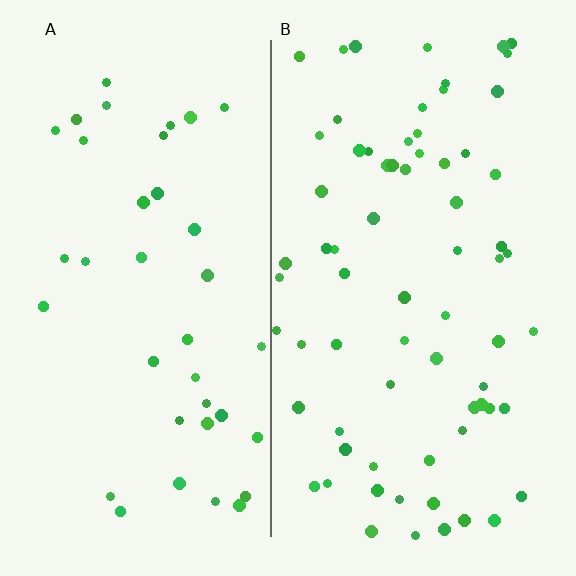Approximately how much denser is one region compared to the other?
Approximately 1.8× — region B over region A.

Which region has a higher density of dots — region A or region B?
B (the right).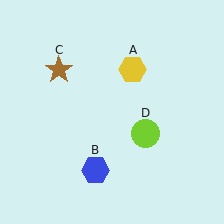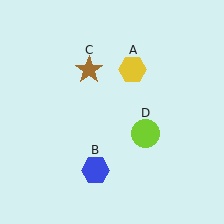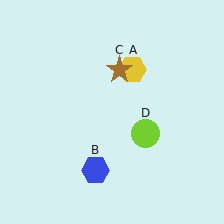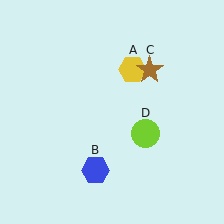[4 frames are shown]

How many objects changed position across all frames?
1 object changed position: brown star (object C).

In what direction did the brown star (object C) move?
The brown star (object C) moved right.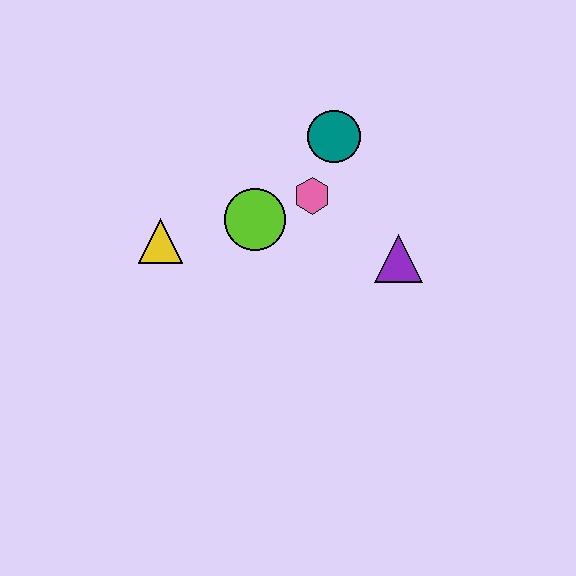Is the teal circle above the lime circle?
Yes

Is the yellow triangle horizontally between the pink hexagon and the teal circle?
No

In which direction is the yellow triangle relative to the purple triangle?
The yellow triangle is to the left of the purple triangle.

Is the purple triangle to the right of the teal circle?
Yes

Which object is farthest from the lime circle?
The purple triangle is farthest from the lime circle.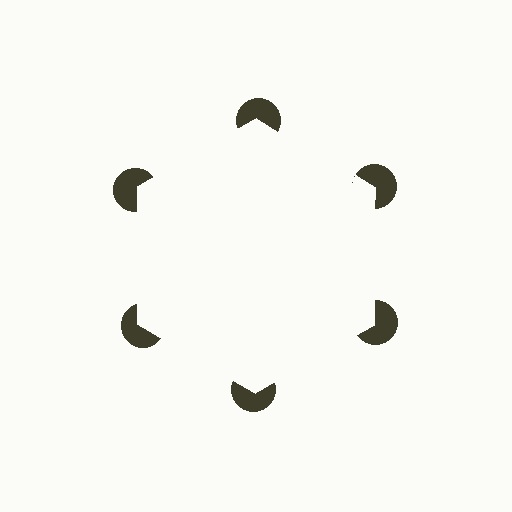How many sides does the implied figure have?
6 sides.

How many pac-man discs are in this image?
There are 6 — one at each vertex of the illusory hexagon.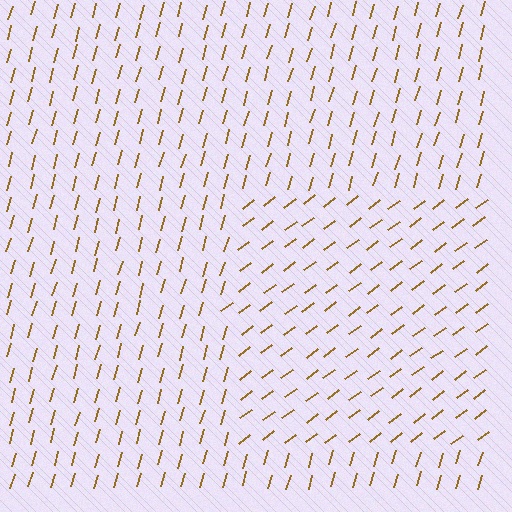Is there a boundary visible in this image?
Yes, there is a texture boundary formed by a change in line orientation.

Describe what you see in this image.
The image is filled with small brown line segments. A rectangle region in the image has lines oriented differently from the surrounding lines, creating a visible texture boundary.